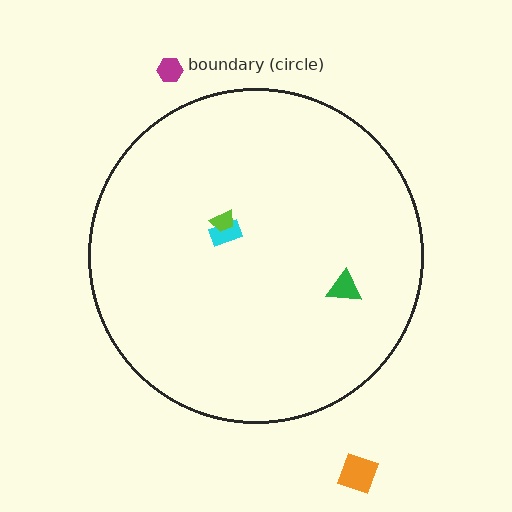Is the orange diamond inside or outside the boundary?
Outside.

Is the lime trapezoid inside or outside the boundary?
Inside.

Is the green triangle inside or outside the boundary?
Inside.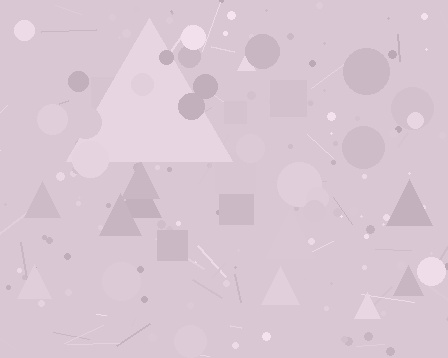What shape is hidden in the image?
A triangle is hidden in the image.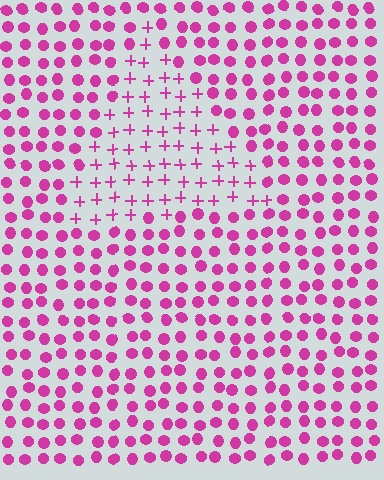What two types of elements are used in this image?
The image uses plus signs inside the triangle region and circles outside it.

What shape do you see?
I see a triangle.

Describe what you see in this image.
The image is filled with small magenta elements arranged in a uniform grid. A triangle-shaped region contains plus signs, while the surrounding area contains circles. The boundary is defined purely by the change in element shape.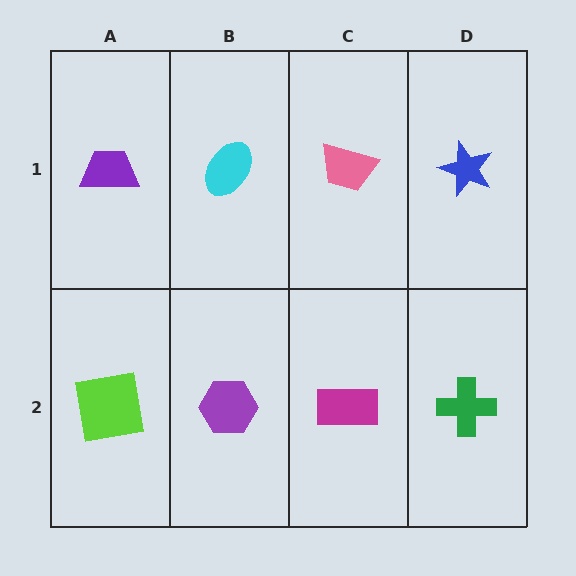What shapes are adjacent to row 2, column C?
A pink trapezoid (row 1, column C), a purple hexagon (row 2, column B), a green cross (row 2, column D).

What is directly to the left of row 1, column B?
A purple trapezoid.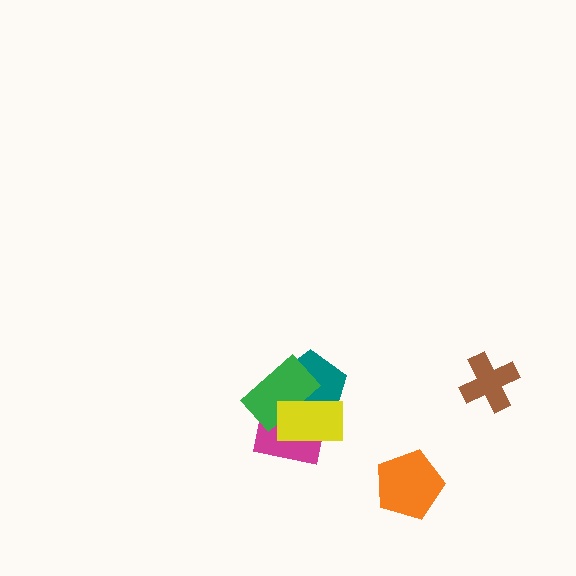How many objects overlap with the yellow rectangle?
3 objects overlap with the yellow rectangle.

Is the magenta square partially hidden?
Yes, it is partially covered by another shape.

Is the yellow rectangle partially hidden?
No, no other shape covers it.